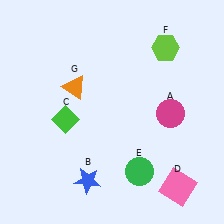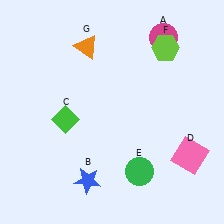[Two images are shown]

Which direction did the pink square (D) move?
The pink square (D) moved up.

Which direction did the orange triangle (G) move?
The orange triangle (G) moved up.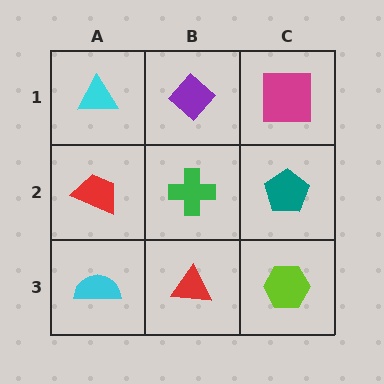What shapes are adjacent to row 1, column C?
A teal pentagon (row 2, column C), a purple diamond (row 1, column B).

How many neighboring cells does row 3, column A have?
2.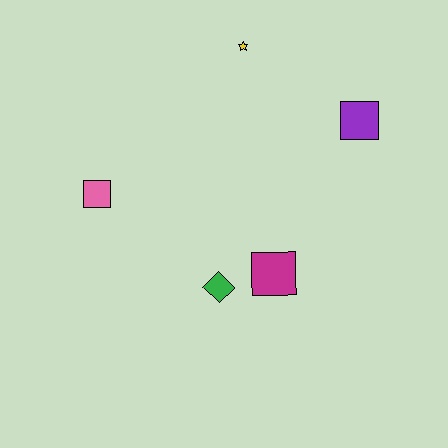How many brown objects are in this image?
There are no brown objects.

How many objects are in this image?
There are 5 objects.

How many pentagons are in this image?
There are no pentagons.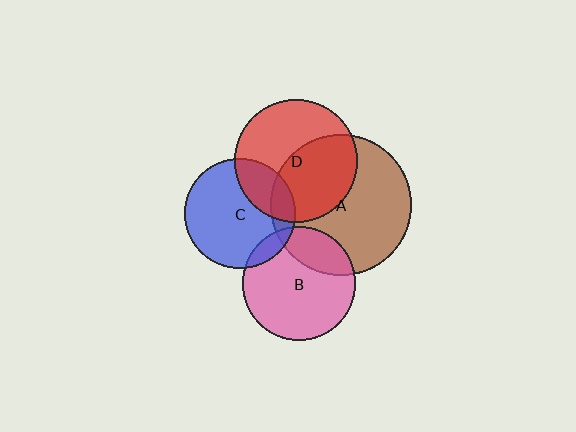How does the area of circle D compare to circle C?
Approximately 1.3 times.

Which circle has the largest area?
Circle A (brown).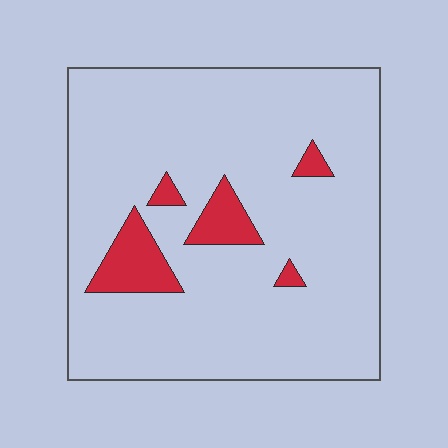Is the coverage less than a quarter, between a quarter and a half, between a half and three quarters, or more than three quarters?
Less than a quarter.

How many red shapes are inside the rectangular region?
5.